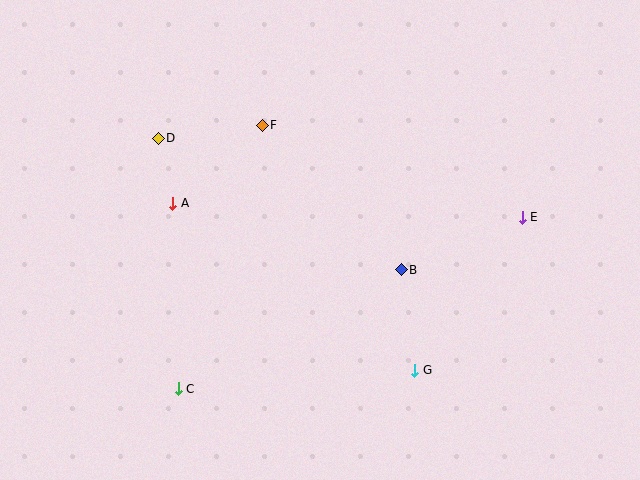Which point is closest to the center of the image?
Point B at (401, 270) is closest to the center.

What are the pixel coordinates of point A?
Point A is at (173, 203).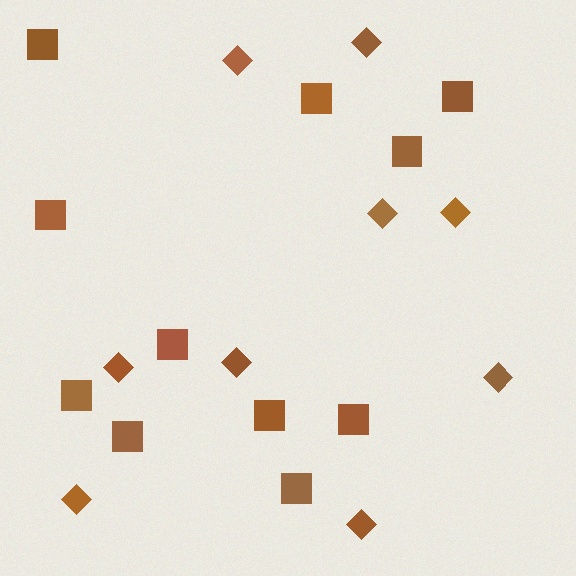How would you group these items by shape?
There are 2 groups: one group of diamonds (9) and one group of squares (11).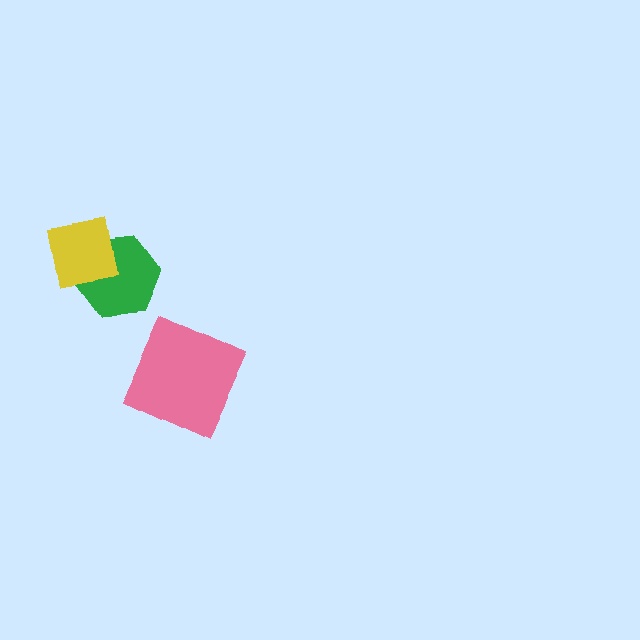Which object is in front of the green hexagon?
The yellow square is in front of the green hexagon.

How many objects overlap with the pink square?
0 objects overlap with the pink square.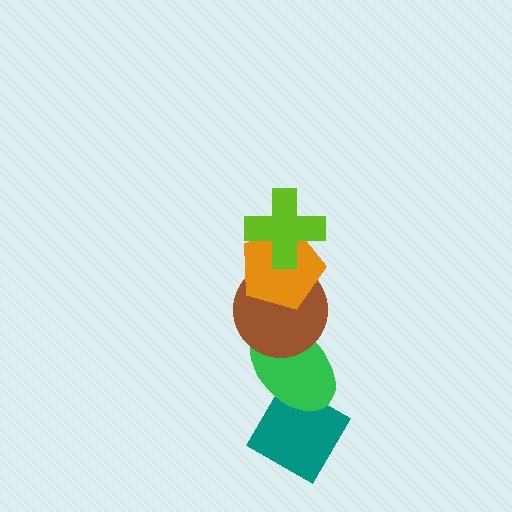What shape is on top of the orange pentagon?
The lime cross is on top of the orange pentagon.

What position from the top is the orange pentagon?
The orange pentagon is 2nd from the top.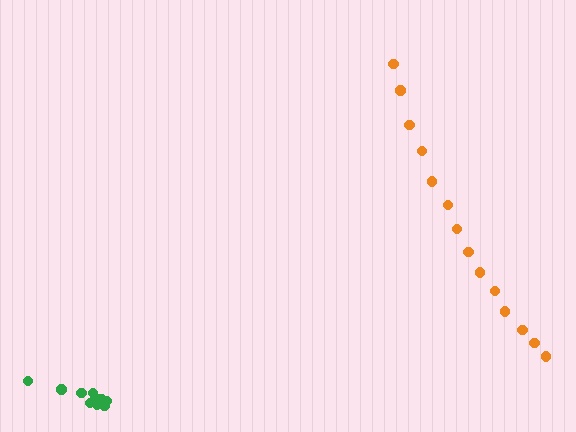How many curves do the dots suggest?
There are 2 distinct paths.